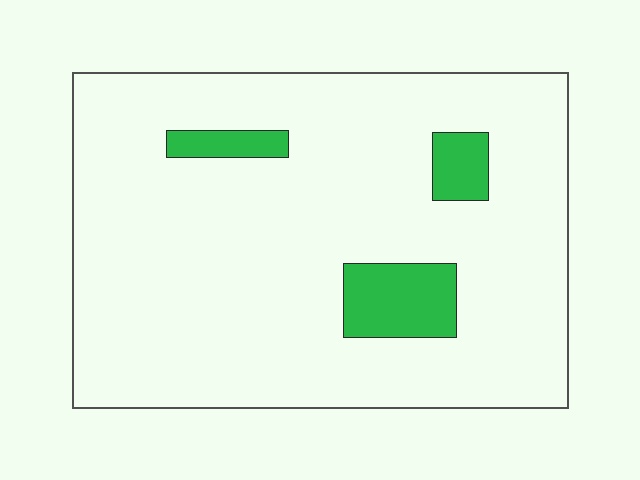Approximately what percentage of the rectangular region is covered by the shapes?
Approximately 10%.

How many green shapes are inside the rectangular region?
3.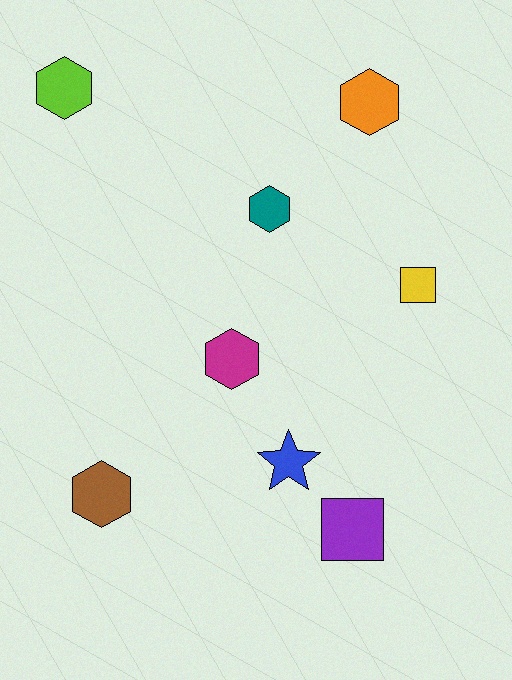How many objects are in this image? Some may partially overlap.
There are 8 objects.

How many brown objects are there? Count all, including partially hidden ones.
There is 1 brown object.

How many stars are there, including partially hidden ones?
There is 1 star.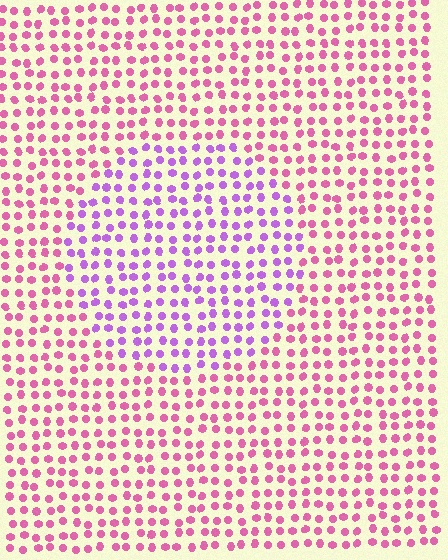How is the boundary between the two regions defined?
The boundary is defined purely by a slight shift in hue (about 42 degrees). Spacing, size, and orientation are identical on both sides.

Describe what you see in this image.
The image is filled with small pink elements in a uniform arrangement. A circle-shaped region is visible where the elements are tinted to a slightly different hue, forming a subtle color boundary.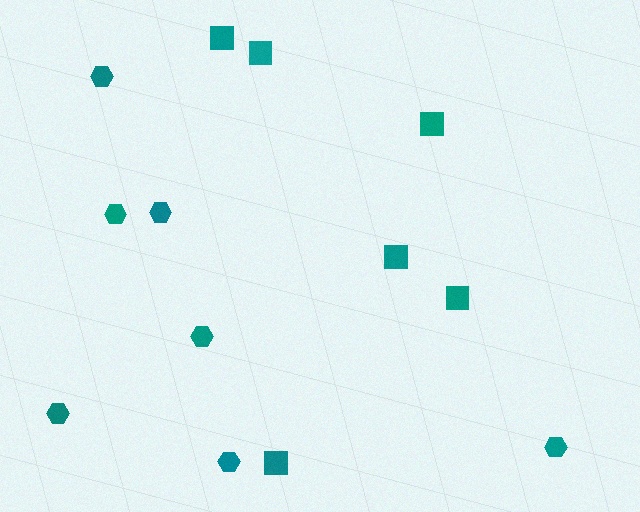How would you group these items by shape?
There are 2 groups: one group of hexagons (7) and one group of squares (6).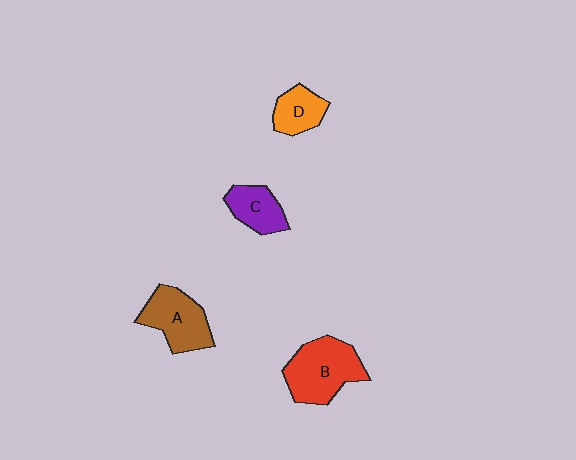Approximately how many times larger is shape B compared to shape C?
Approximately 1.8 times.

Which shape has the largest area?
Shape B (red).